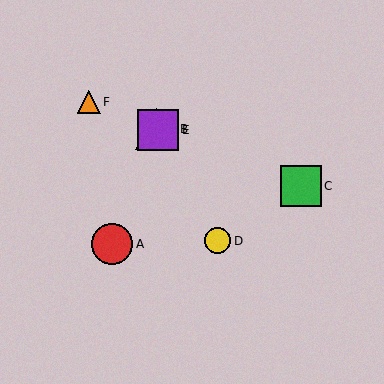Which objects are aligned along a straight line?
Objects B, C, E, F are aligned along a straight line.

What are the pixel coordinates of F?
Object F is at (88, 103).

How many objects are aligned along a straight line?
4 objects (B, C, E, F) are aligned along a straight line.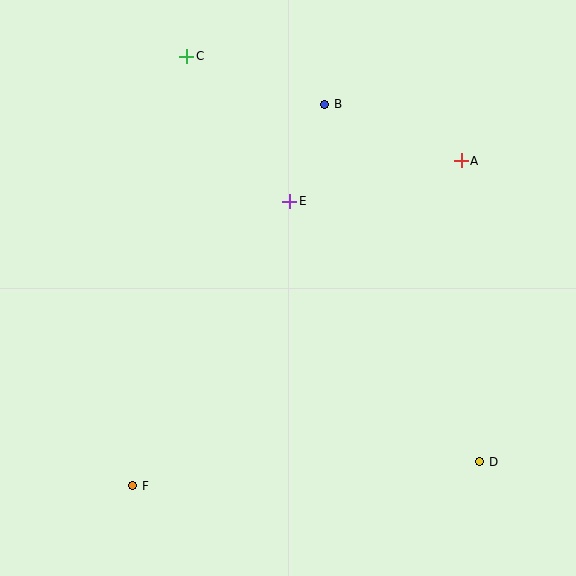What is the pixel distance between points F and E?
The distance between F and E is 325 pixels.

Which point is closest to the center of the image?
Point E at (290, 201) is closest to the center.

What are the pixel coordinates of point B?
Point B is at (325, 104).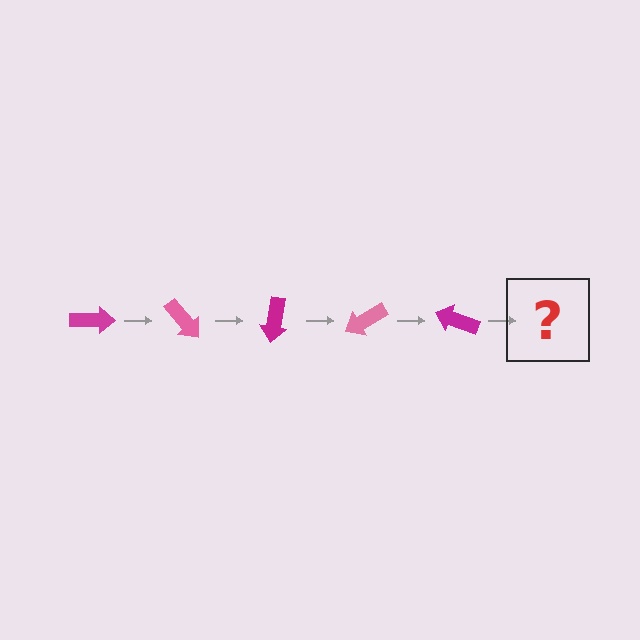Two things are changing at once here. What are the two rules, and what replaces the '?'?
The two rules are that it rotates 50 degrees each step and the color cycles through magenta and pink. The '?' should be a pink arrow, rotated 250 degrees from the start.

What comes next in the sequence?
The next element should be a pink arrow, rotated 250 degrees from the start.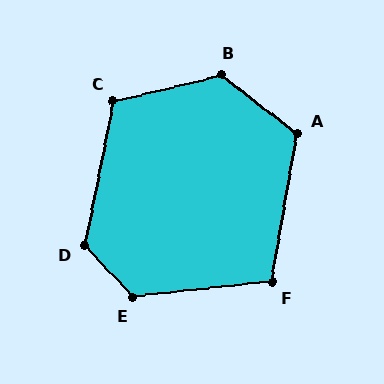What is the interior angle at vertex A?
Approximately 118 degrees (obtuse).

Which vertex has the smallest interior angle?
F, at approximately 106 degrees.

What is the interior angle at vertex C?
Approximately 115 degrees (obtuse).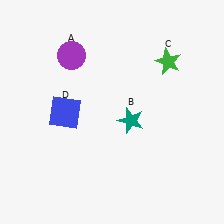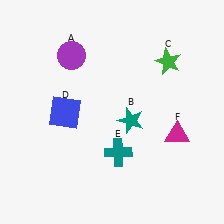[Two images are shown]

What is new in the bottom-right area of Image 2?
A magenta triangle (F) was added in the bottom-right area of Image 2.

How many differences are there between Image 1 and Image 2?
There are 2 differences between the two images.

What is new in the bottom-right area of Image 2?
A teal cross (E) was added in the bottom-right area of Image 2.